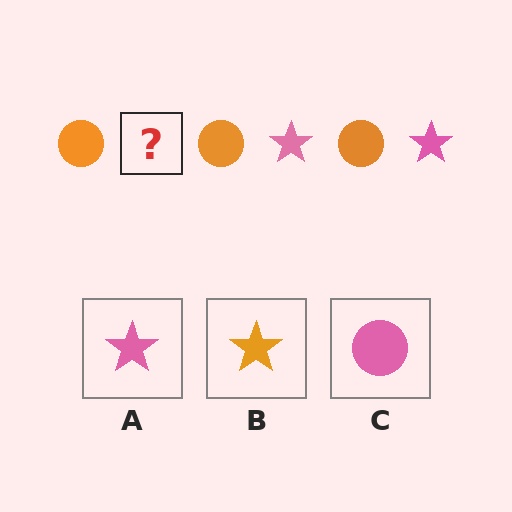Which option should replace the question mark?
Option A.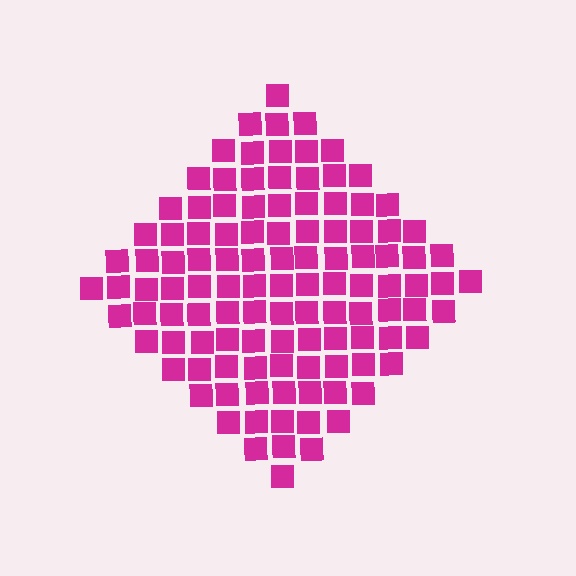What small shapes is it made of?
It is made of small squares.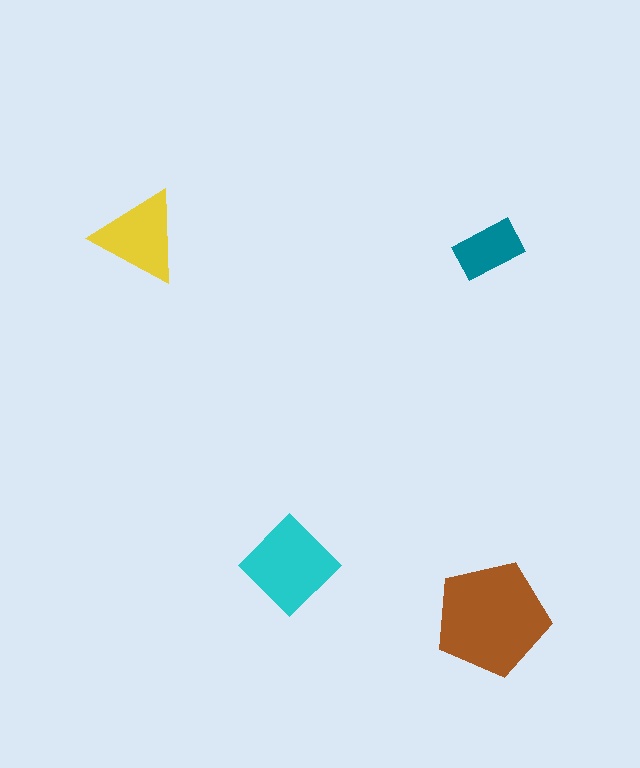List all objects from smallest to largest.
The teal rectangle, the yellow triangle, the cyan diamond, the brown pentagon.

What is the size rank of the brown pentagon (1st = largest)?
1st.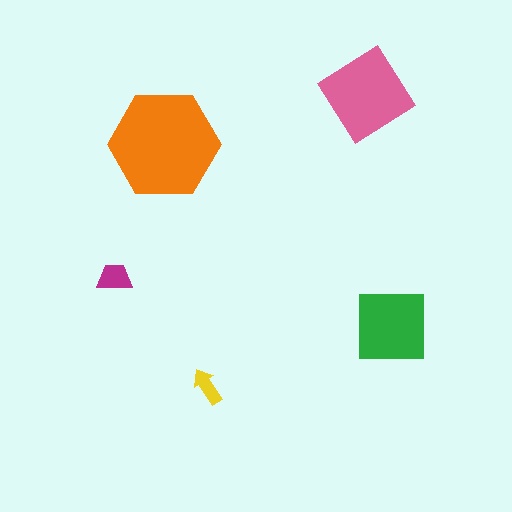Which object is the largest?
The orange hexagon.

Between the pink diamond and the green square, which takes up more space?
The pink diamond.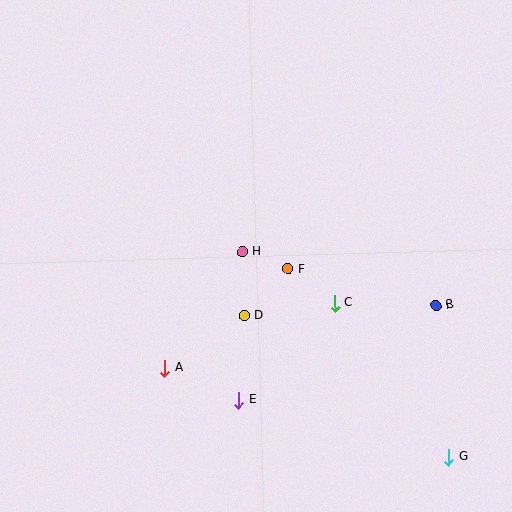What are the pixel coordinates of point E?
Point E is at (239, 400).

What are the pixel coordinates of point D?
Point D is at (244, 316).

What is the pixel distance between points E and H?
The distance between E and H is 148 pixels.